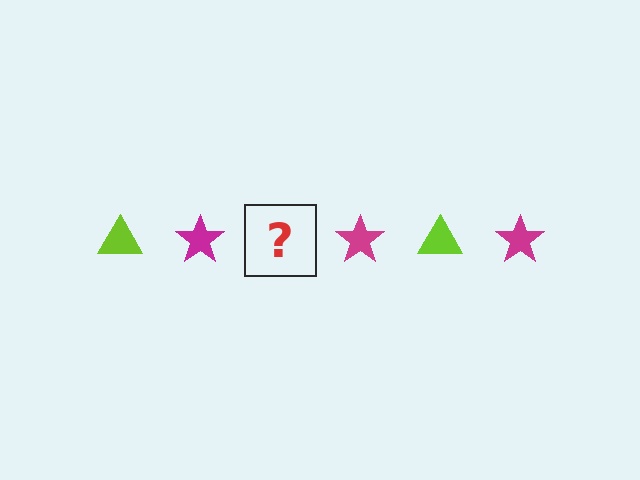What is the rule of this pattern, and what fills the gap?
The rule is that the pattern alternates between lime triangle and magenta star. The gap should be filled with a lime triangle.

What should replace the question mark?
The question mark should be replaced with a lime triangle.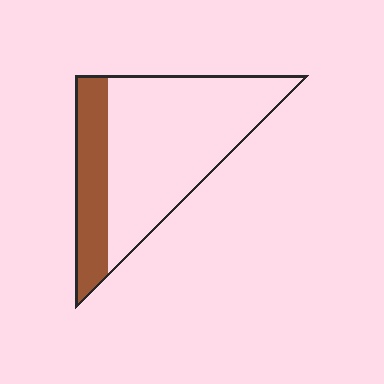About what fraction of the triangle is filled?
About one quarter (1/4).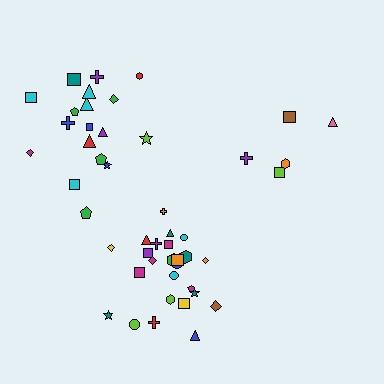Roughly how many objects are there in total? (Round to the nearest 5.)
Roughly 50 objects in total.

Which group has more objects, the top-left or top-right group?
The top-left group.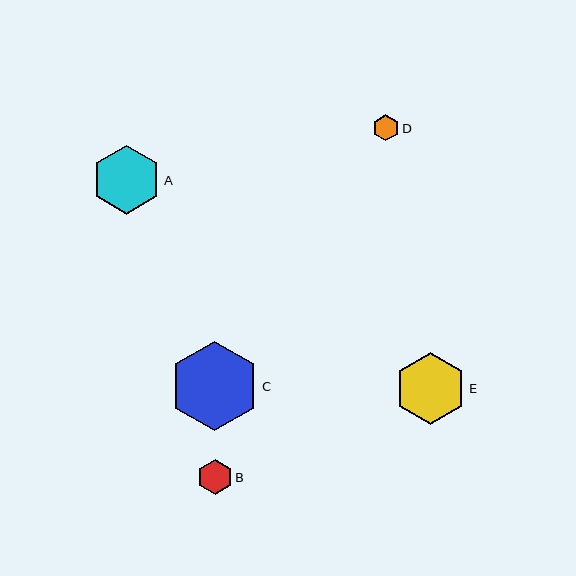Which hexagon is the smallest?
Hexagon D is the smallest with a size of approximately 26 pixels.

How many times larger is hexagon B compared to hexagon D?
Hexagon B is approximately 1.3 times the size of hexagon D.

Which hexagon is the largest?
Hexagon C is the largest with a size of approximately 89 pixels.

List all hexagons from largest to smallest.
From largest to smallest: C, E, A, B, D.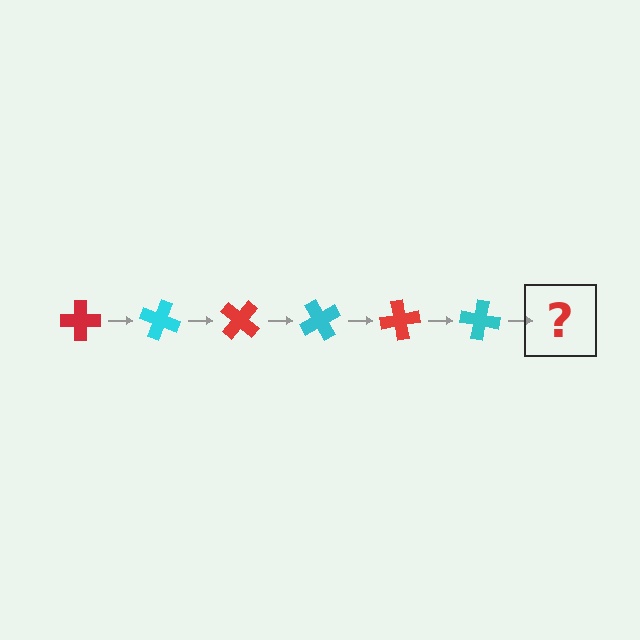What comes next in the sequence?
The next element should be a red cross, rotated 120 degrees from the start.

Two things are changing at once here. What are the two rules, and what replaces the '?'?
The two rules are that it rotates 20 degrees each step and the color cycles through red and cyan. The '?' should be a red cross, rotated 120 degrees from the start.